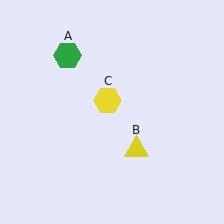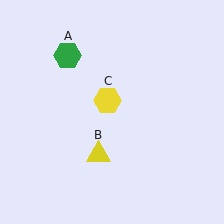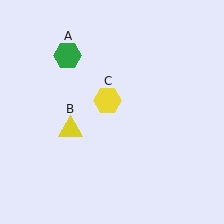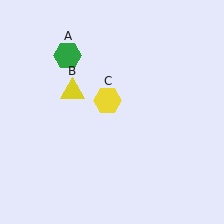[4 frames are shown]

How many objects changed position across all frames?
1 object changed position: yellow triangle (object B).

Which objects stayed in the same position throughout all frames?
Green hexagon (object A) and yellow hexagon (object C) remained stationary.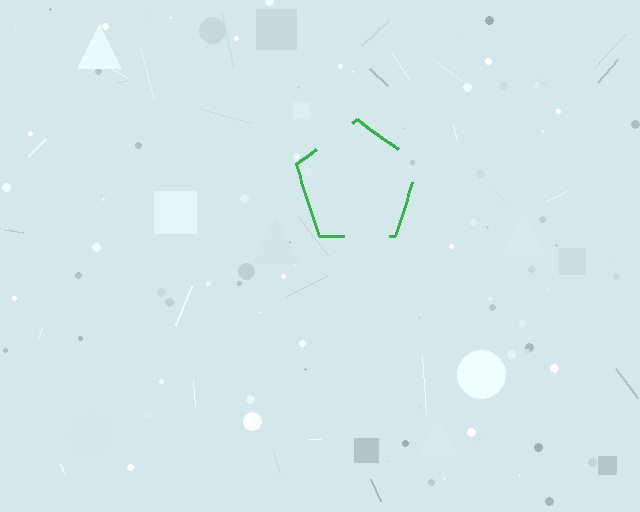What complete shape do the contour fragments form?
The contour fragments form a pentagon.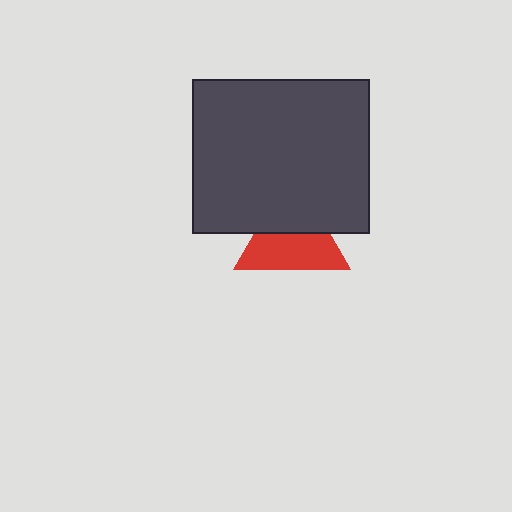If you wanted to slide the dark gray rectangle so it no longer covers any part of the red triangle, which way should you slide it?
Slide it up — that is the most direct way to separate the two shapes.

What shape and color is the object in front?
The object in front is a dark gray rectangle.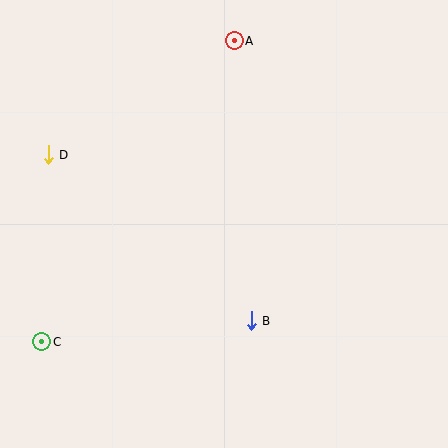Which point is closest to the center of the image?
Point B at (251, 321) is closest to the center.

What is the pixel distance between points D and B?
The distance between D and B is 262 pixels.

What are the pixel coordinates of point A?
Point A is at (234, 41).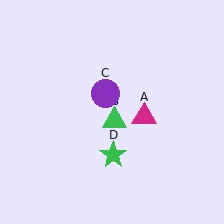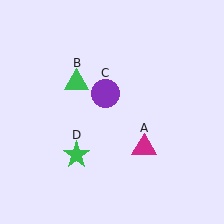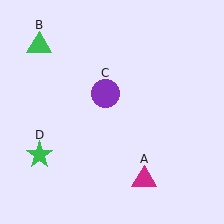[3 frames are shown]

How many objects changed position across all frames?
3 objects changed position: magenta triangle (object A), green triangle (object B), green star (object D).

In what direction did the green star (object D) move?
The green star (object D) moved left.